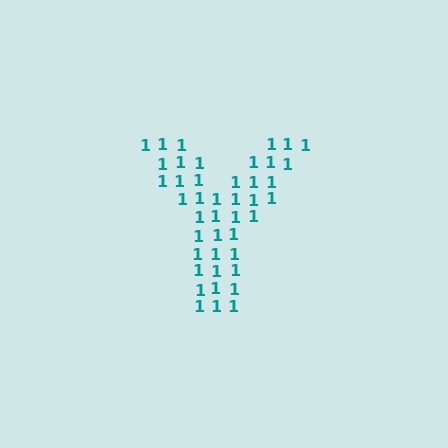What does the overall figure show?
The overall figure shows the letter Y.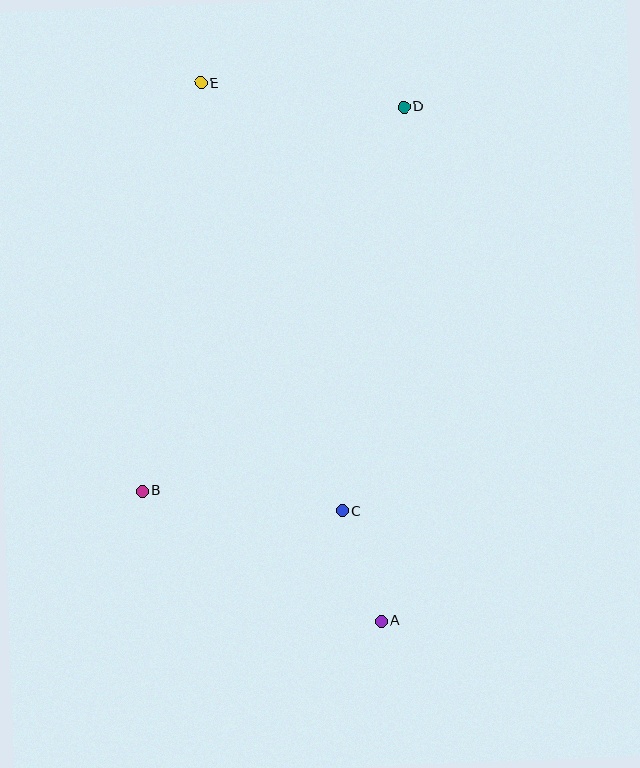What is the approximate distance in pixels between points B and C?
The distance between B and C is approximately 201 pixels.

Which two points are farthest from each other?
Points A and E are farthest from each other.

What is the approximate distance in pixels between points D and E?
The distance between D and E is approximately 204 pixels.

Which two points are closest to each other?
Points A and C are closest to each other.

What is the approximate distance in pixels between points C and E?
The distance between C and E is approximately 451 pixels.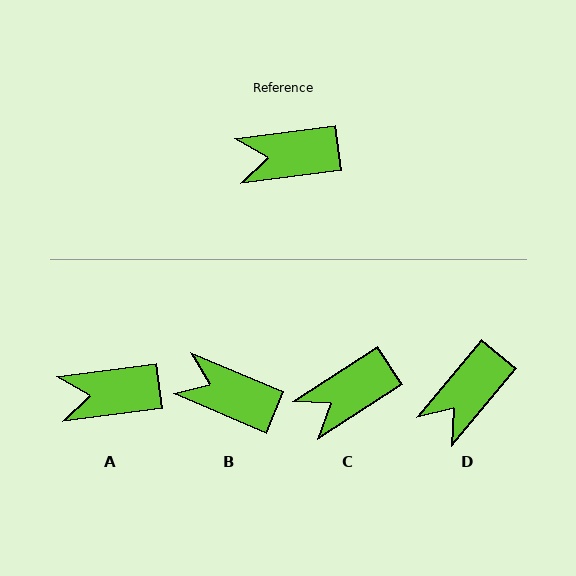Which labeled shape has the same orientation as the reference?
A.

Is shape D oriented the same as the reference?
No, it is off by about 43 degrees.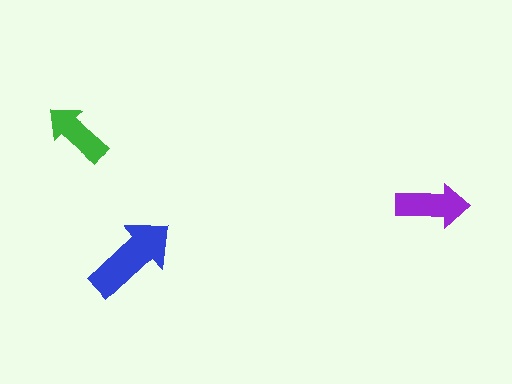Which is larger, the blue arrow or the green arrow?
The blue one.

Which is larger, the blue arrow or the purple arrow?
The blue one.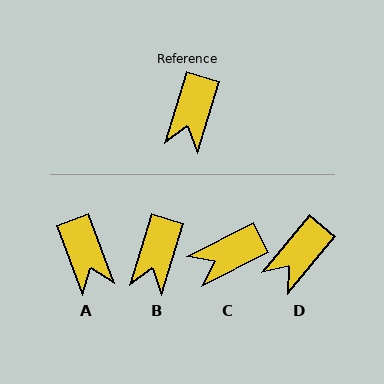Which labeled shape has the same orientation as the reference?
B.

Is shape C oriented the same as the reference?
No, it is off by about 46 degrees.